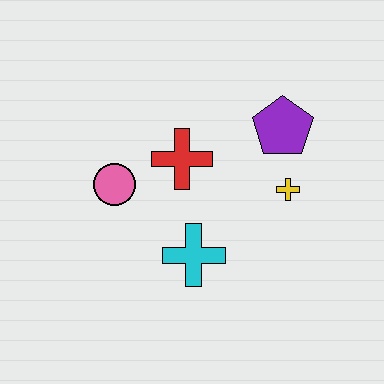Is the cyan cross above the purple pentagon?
No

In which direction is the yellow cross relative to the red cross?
The yellow cross is to the right of the red cross.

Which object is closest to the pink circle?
The red cross is closest to the pink circle.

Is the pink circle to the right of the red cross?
No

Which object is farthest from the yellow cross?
The pink circle is farthest from the yellow cross.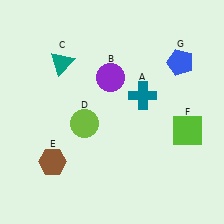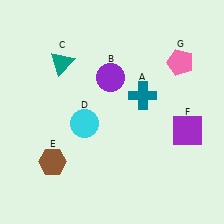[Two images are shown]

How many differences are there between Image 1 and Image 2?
There are 3 differences between the two images.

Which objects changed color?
D changed from lime to cyan. F changed from lime to purple. G changed from blue to pink.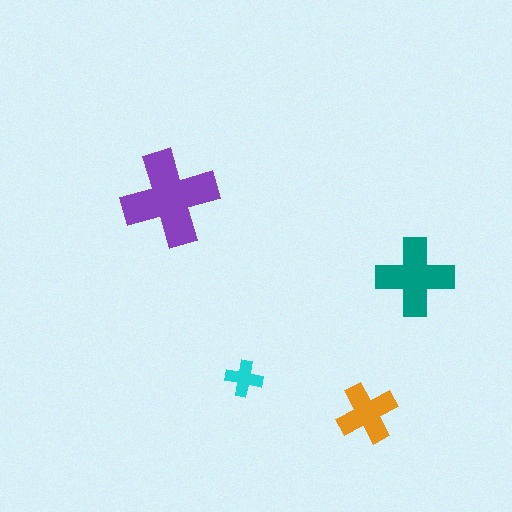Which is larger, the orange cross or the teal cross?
The teal one.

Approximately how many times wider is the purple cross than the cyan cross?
About 2.5 times wider.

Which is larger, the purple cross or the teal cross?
The purple one.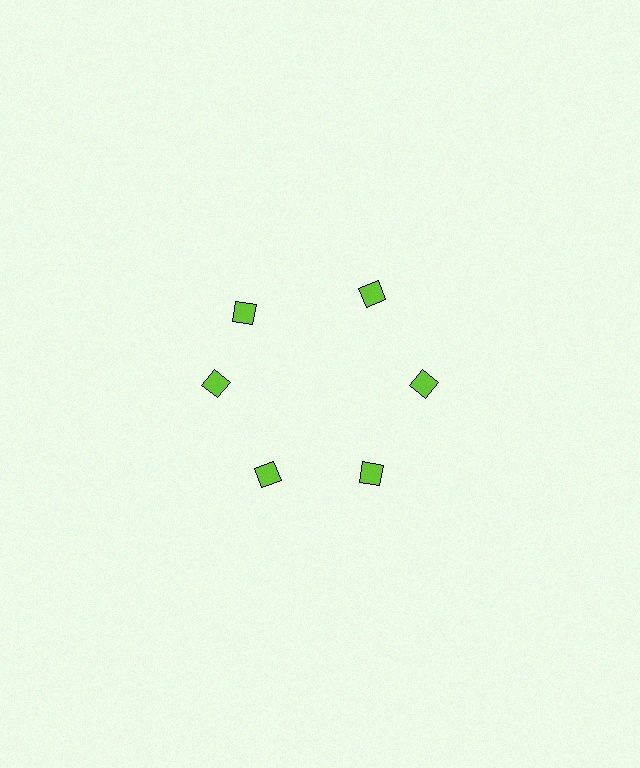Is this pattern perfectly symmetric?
No. The 6 lime squares are arranged in a ring, but one element near the 11 o'clock position is rotated out of alignment along the ring, breaking the 6-fold rotational symmetry.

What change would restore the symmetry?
The symmetry would be restored by rotating it back into even spacing with its neighbors so that all 6 squares sit at equal angles and equal distance from the center.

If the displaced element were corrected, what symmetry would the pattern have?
It would have 6-fold rotational symmetry — the pattern would map onto itself every 60 degrees.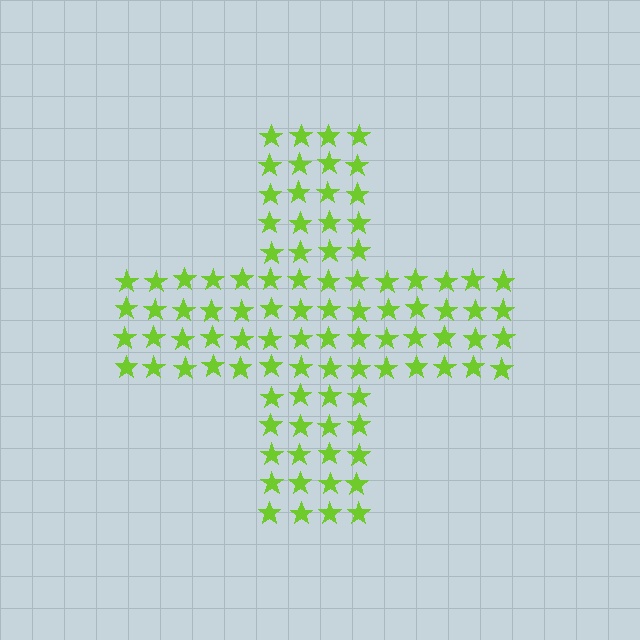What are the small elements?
The small elements are stars.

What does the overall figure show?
The overall figure shows a cross.